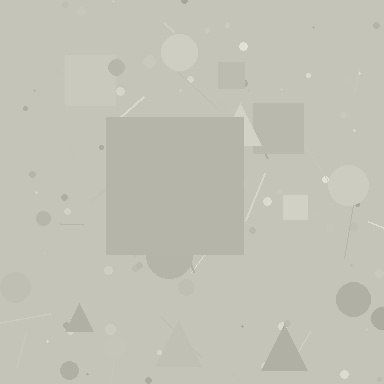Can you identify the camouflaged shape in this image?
The camouflaged shape is a square.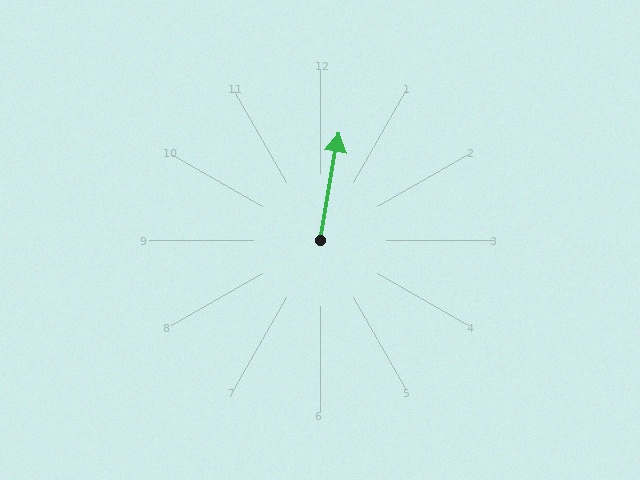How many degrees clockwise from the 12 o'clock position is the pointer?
Approximately 10 degrees.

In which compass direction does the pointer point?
North.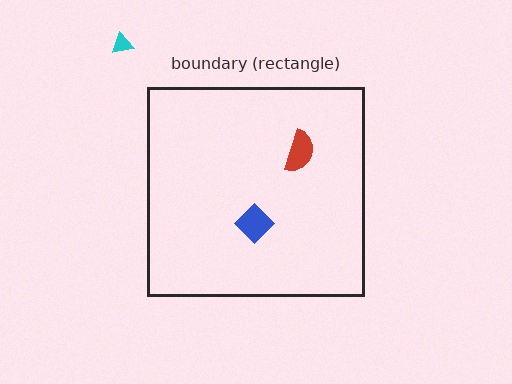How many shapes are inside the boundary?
2 inside, 1 outside.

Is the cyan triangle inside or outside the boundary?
Outside.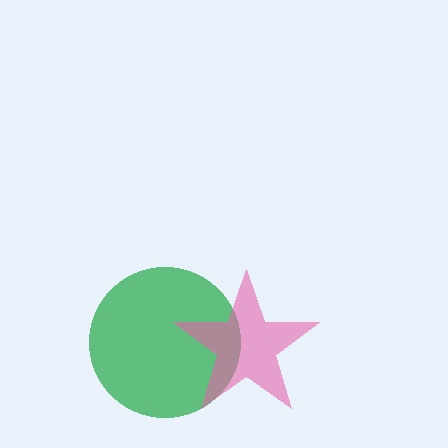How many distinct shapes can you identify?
There are 2 distinct shapes: a green circle, a pink star.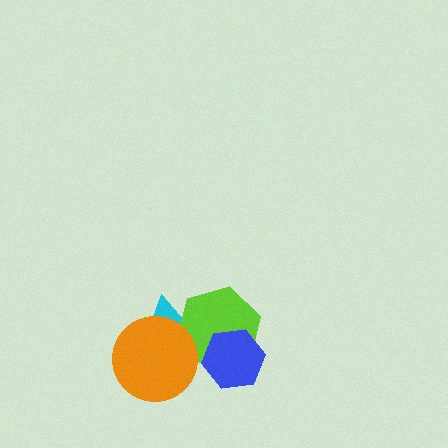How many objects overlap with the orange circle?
2 objects overlap with the orange circle.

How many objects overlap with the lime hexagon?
3 objects overlap with the lime hexagon.